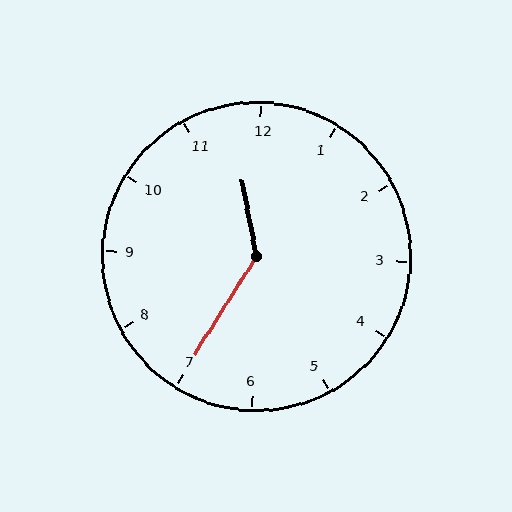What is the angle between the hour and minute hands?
Approximately 138 degrees.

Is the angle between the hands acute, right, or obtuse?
It is obtuse.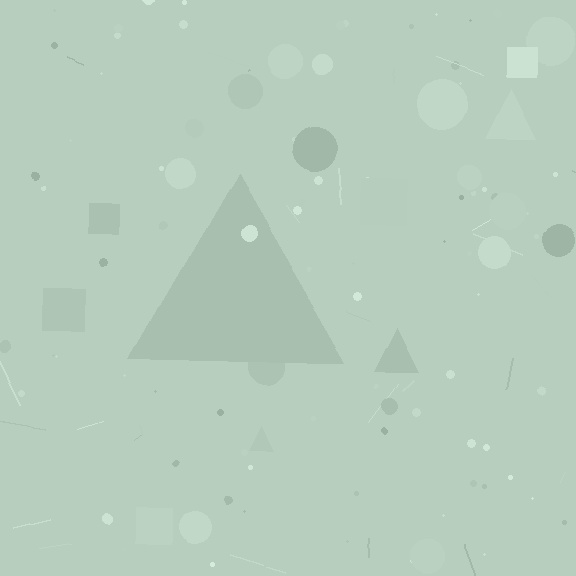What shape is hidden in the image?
A triangle is hidden in the image.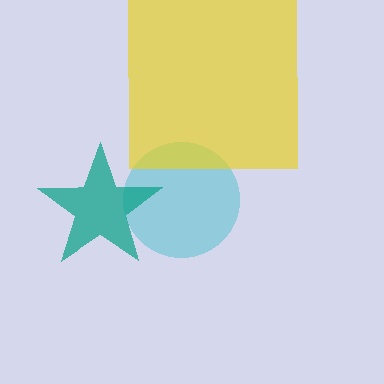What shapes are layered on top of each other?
The layered shapes are: a cyan circle, a yellow square, a teal star.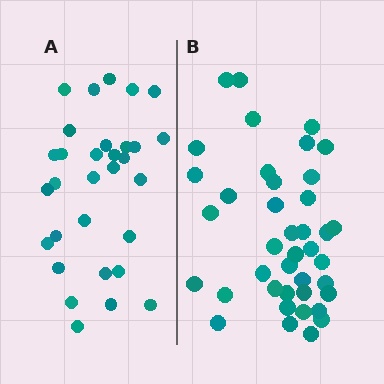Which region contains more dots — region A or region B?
Region B (the right region) has more dots.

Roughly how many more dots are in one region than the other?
Region B has roughly 8 or so more dots than region A.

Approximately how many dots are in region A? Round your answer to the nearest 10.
About 30 dots. (The exact count is 31, which rounds to 30.)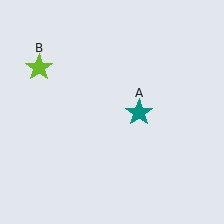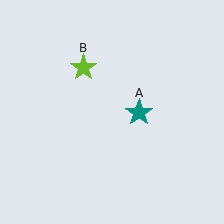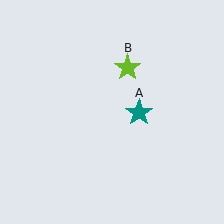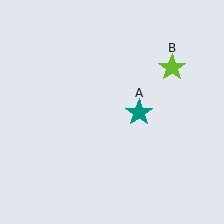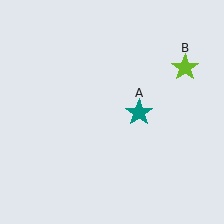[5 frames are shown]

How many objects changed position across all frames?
1 object changed position: lime star (object B).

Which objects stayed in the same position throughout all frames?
Teal star (object A) remained stationary.